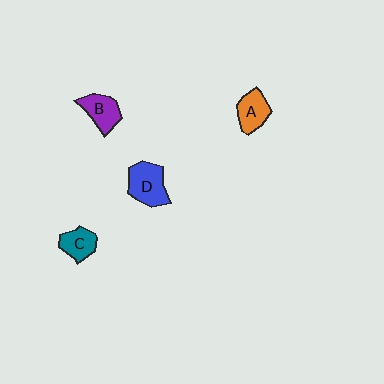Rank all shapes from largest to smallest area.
From largest to smallest: D (blue), B (purple), A (orange), C (teal).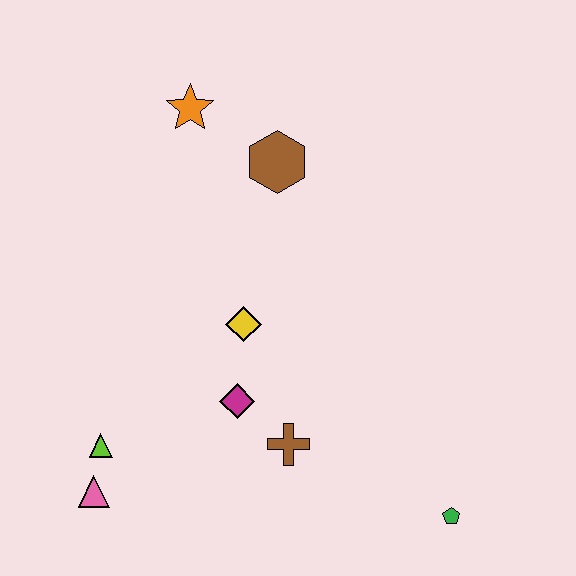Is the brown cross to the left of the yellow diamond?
No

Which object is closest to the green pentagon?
The brown cross is closest to the green pentagon.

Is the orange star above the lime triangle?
Yes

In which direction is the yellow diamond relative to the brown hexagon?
The yellow diamond is below the brown hexagon.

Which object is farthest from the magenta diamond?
The orange star is farthest from the magenta diamond.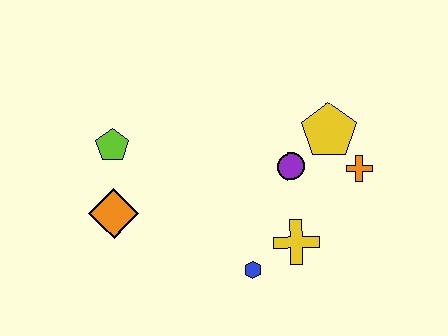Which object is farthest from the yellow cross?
The lime pentagon is farthest from the yellow cross.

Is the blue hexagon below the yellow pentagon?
Yes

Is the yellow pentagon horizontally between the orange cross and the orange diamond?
Yes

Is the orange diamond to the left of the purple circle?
Yes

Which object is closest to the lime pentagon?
The orange diamond is closest to the lime pentagon.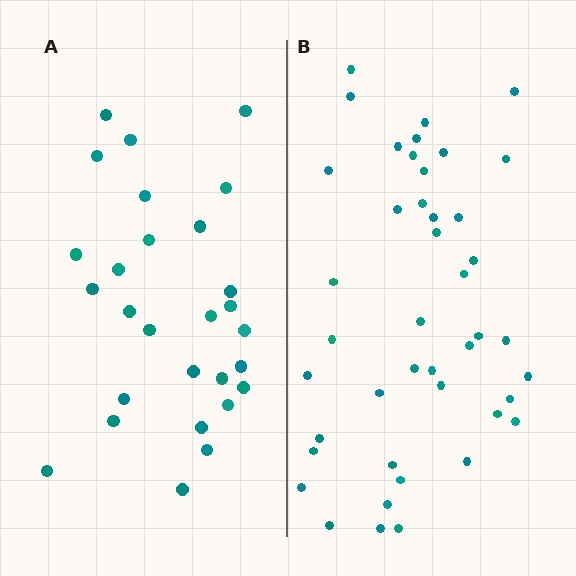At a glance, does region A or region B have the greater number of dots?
Region B (the right region) has more dots.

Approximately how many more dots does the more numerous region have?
Region B has approximately 15 more dots than region A.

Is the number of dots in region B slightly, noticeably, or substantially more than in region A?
Region B has substantially more. The ratio is roughly 1.5 to 1.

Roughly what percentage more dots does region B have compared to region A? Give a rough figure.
About 55% more.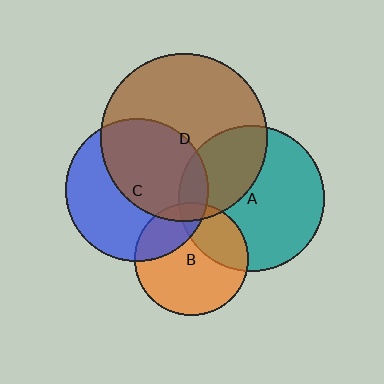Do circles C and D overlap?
Yes.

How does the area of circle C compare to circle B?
Approximately 1.6 times.